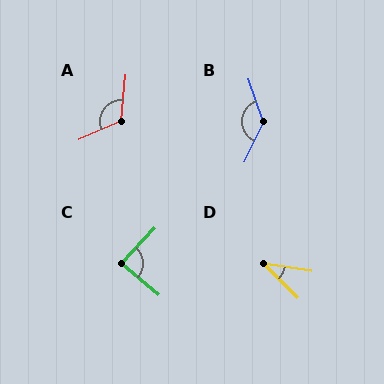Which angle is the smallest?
D, at approximately 36 degrees.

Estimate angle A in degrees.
Approximately 120 degrees.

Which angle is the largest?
B, at approximately 135 degrees.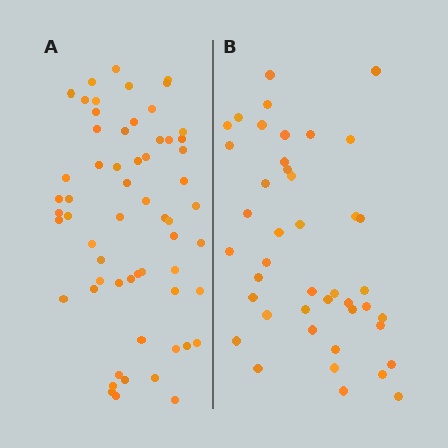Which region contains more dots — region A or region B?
Region A (the left region) has more dots.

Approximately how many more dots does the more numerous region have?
Region A has approximately 15 more dots than region B.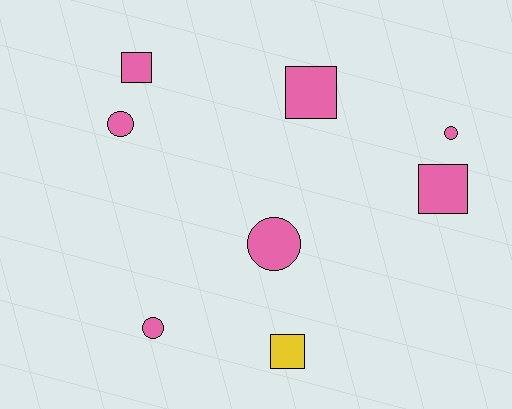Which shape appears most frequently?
Circle, with 4 objects.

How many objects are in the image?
There are 8 objects.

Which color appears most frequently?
Pink, with 7 objects.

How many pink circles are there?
There are 4 pink circles.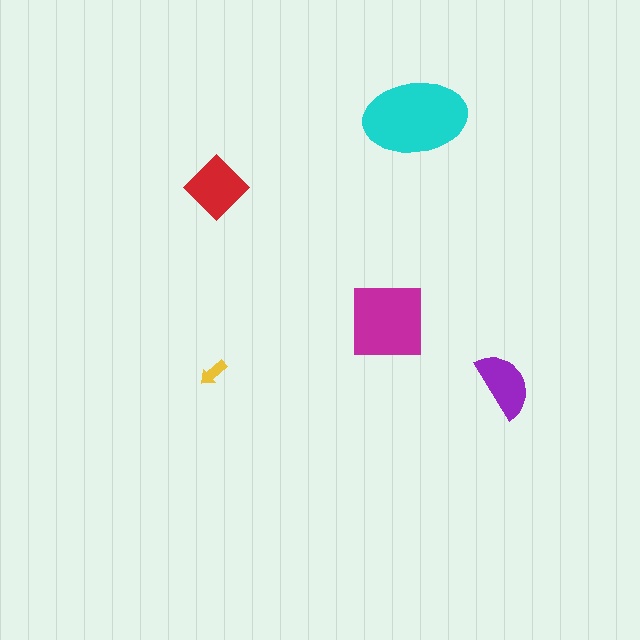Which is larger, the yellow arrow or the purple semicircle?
The purple semicircle.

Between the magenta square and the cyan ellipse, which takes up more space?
The cyan ellipse.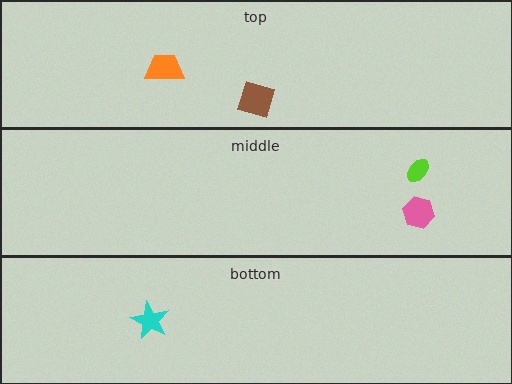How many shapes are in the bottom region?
1.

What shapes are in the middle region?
The pink hexagon, the lime ellipse.